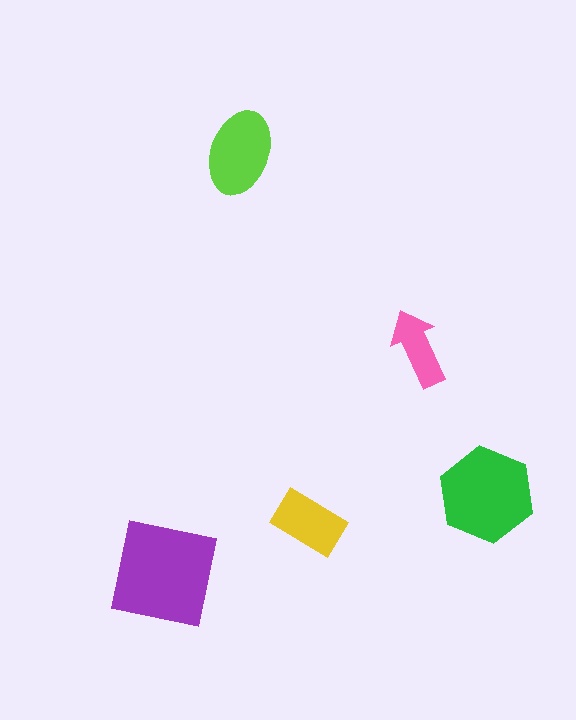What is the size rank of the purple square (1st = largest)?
1st.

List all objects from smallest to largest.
The pink arrow, the yellow rectangle, the lime ellipse, the green hexagon, the purple square.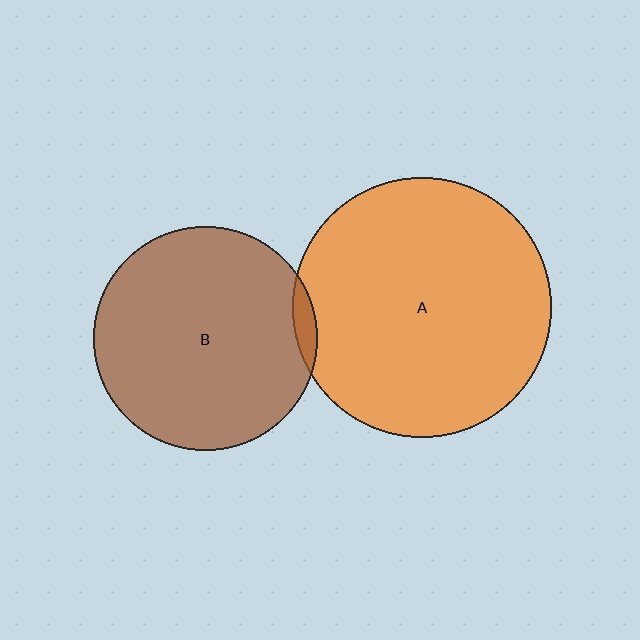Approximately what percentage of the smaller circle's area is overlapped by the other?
Approximately 5%.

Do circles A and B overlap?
Yes.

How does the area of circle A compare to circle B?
Approximately 1.3 times.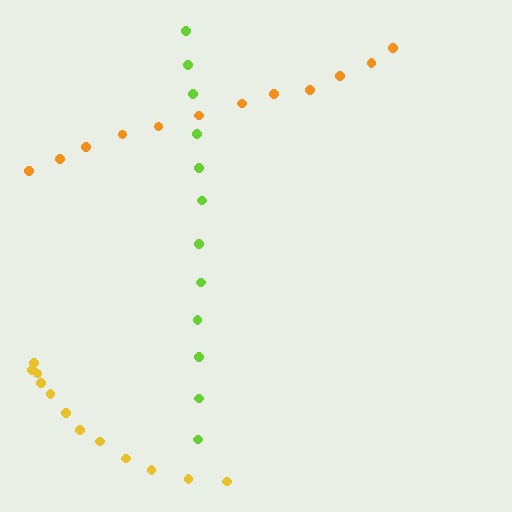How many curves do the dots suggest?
There are 3 distinct paths.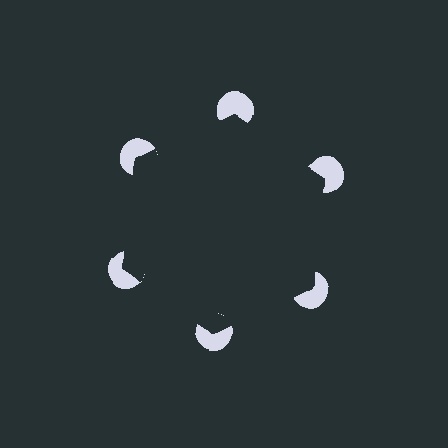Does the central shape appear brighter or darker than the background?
It typically appears slightly darker than the background, even though no actual brightness change is drawn.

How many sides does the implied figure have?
6 sides.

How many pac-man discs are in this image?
There are 6 — one at each vertex of the illusory hexagon.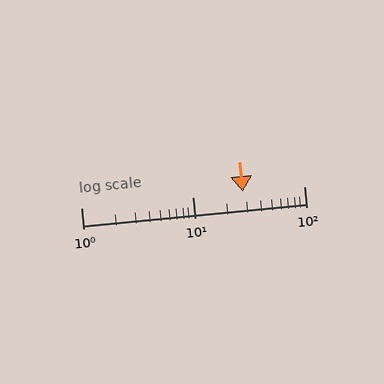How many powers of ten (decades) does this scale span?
The scale spans 2 decades, from 1 to 100.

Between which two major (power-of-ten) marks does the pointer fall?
The pointer is between 10 and 100.